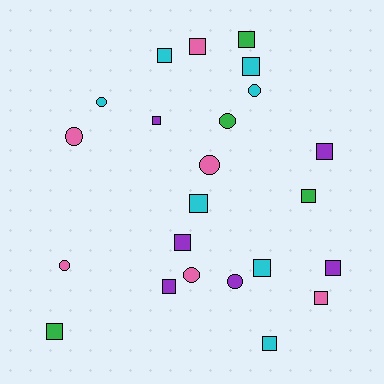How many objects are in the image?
There are 23 objects.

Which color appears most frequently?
Cyan, with 7 objects.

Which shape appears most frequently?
Square, with 15 objects.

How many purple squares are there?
There are 5 purple squares.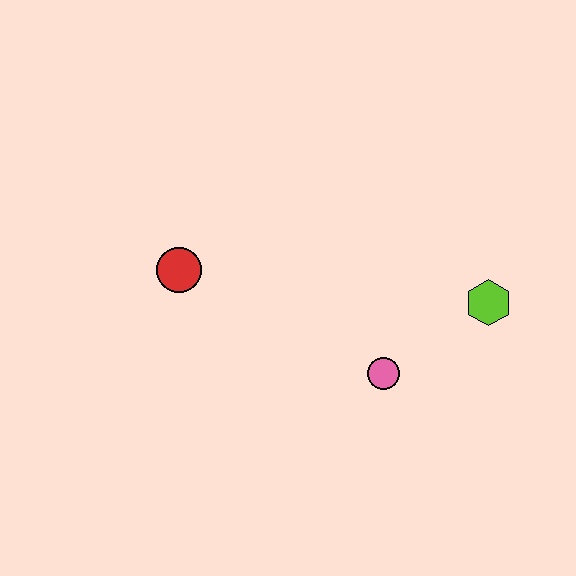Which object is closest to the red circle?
The pink circle is closest to the red circle.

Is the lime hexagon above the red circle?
No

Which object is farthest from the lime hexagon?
The red circle is farthest from the lime hexagon.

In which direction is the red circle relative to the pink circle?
The red circle is to the left of the pink circle.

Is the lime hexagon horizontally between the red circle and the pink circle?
No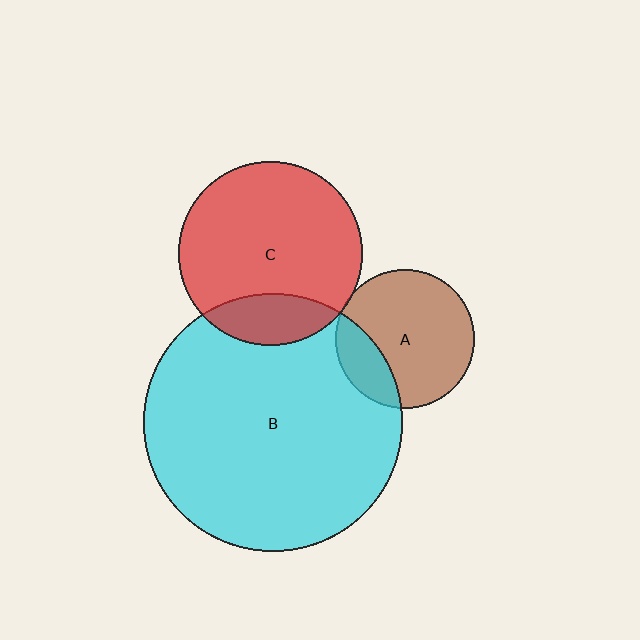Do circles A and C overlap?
Yes.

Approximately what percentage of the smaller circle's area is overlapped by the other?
Approximately 5%.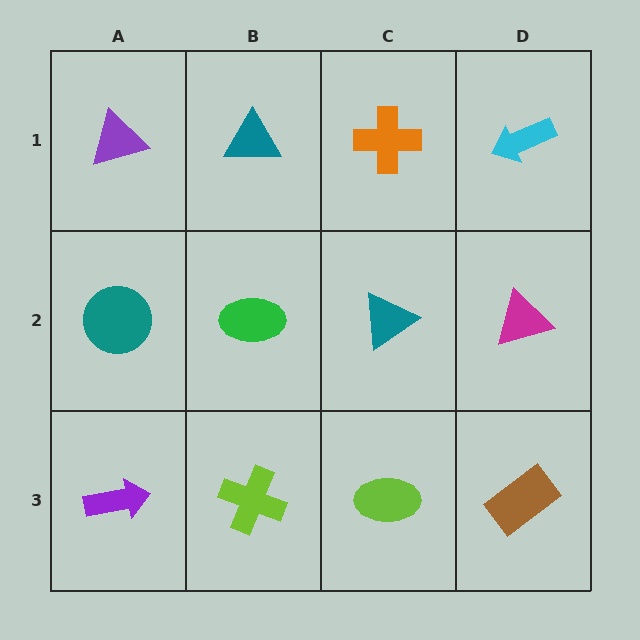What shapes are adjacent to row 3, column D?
A magenta triangle (row 2, column D), a lime ellipse (row 3, column C).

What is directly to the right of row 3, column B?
A lime ellipse.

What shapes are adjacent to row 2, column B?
A teal triangle (row 1, column B), a lime cross (row 3, column B), a teal circle (row 2, column A), a teal triangle (row 2, column C).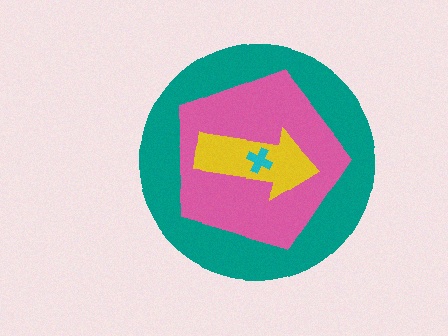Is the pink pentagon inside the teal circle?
Yes.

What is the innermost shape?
The cyan cross.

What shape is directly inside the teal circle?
The pink pentagon.